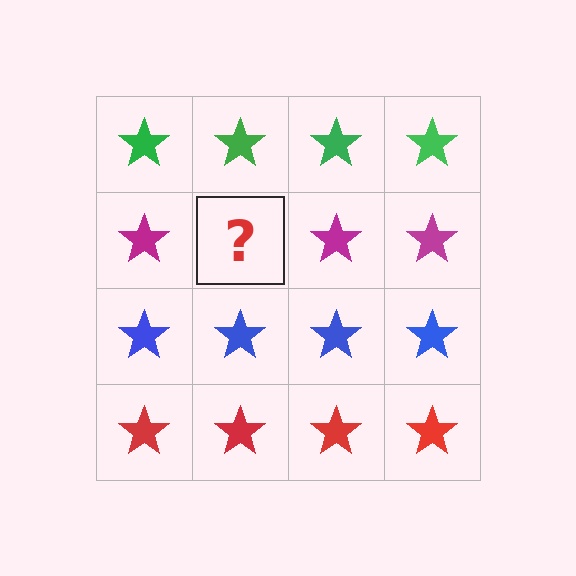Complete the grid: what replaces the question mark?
The question mark should be replaced with a magenta star.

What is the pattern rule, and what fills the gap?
The rule is that each row has a consistent color. The gap should be filled with a magenta star.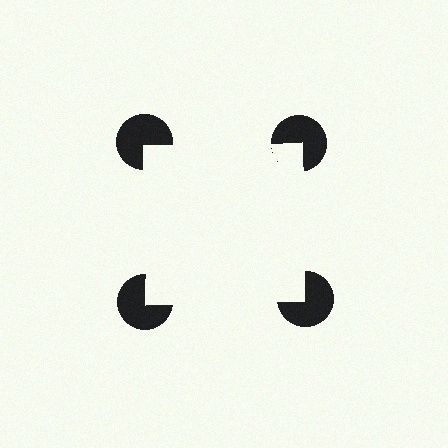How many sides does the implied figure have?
4 sides.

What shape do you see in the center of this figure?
An illusory square — its edges are inferred from the aligned wedge cuts in the pac-man discs, not physically drawn.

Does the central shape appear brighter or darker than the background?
It typically appears slightly brighter than the background, even though no actual brightness change is drawn.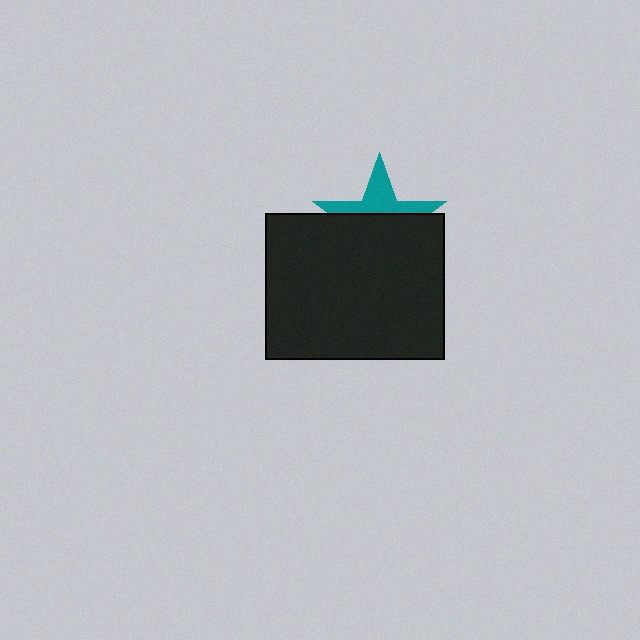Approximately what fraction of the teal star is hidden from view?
Roughly 61% of the teal star is hidden behind the black rectangle.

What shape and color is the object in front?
The object in front is a black rectangle.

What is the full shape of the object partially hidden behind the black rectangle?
The partially hidden object is a teal star.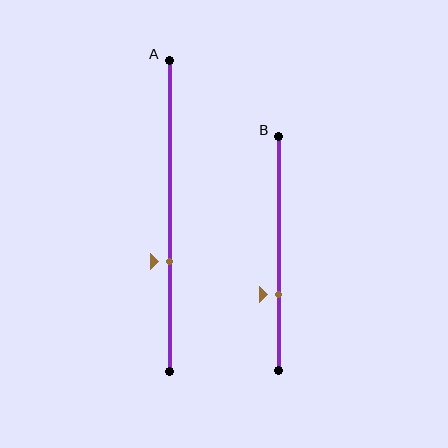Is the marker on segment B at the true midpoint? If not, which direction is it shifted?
No, the marker on segment B is shifted downward by about 17% of the segment length.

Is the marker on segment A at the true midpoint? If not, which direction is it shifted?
No, the marker on segment A is shifted downward by about 15% of the segment length.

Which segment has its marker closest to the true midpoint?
Segment A has its marker closest to the true midpoint.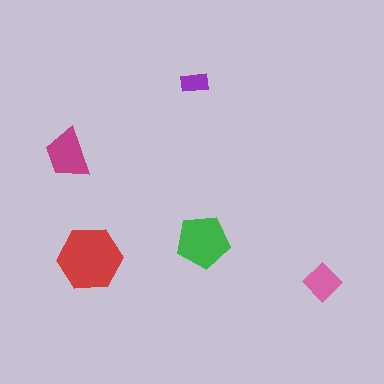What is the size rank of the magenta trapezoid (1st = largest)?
3rd.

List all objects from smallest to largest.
The purple rectangle, the pink diamond, the magenta trapezoid, the green pentagon, the red hexagon.